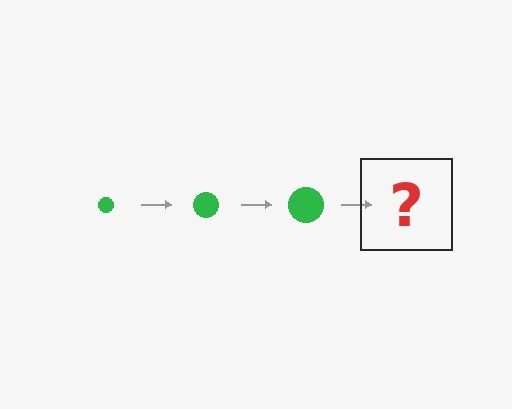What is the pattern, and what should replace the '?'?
The pattern is that the circle gets progressively larger each step. The '?' should be a green circle, larger than the previous one.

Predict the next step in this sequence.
The next step is a green circle, larger than the previous one.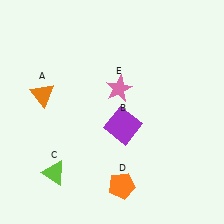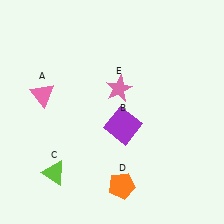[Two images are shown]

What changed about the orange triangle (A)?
In Image 1, A is orange. In Image 2, it changed to pink.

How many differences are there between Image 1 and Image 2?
There is 1 difference between the two images.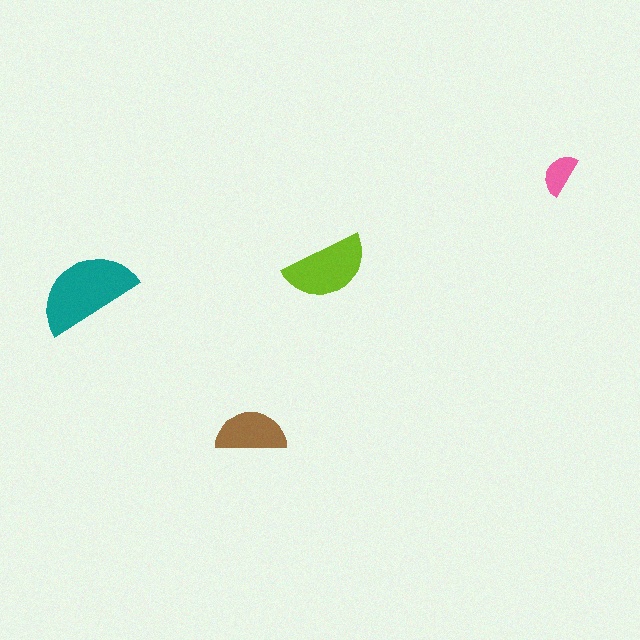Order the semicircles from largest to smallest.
the teal one, the lime one, the brown one, the pink one.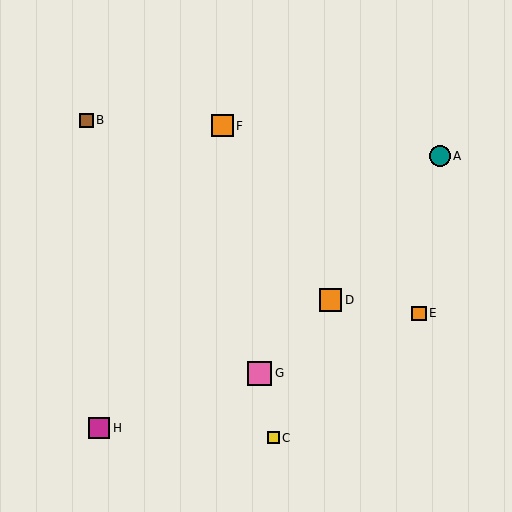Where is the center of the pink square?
The center of the pink square is at (260, 373).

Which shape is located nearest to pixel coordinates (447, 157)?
The teal circle (labeled A) at (440, 156) is nearest to that location.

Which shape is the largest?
The pink square (labeled G) is the largest.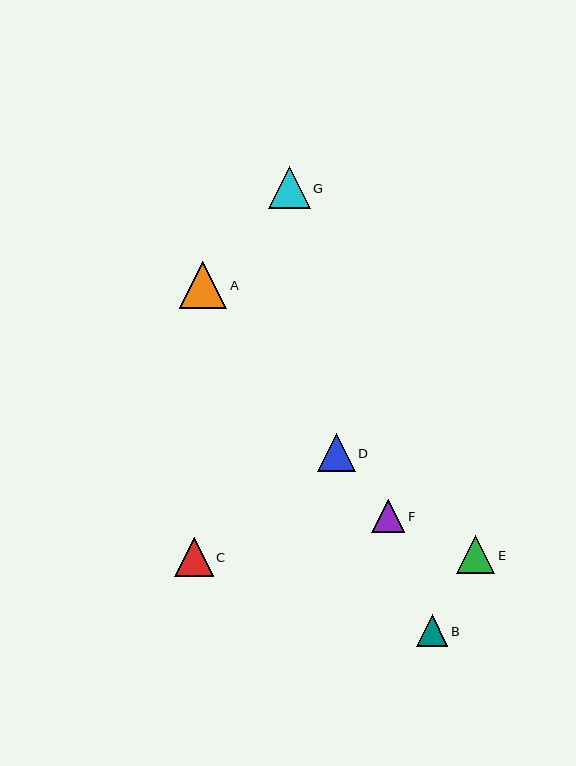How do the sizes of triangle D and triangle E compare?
Triangle D and triangle E are approximately the same size.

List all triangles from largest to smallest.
From largest to smallest: A, G, C, D, E, F, B.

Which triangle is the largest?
Triangle A is the largest with a size of approximately 47 pixels.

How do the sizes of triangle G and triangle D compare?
Triangle G and triangle D are approximately the same size.